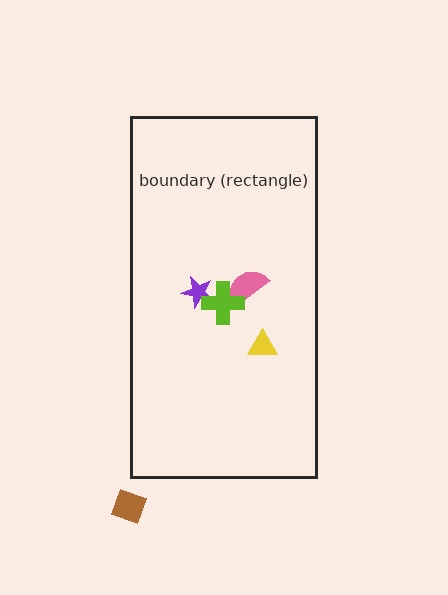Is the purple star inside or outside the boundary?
Inside.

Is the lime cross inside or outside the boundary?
Inside.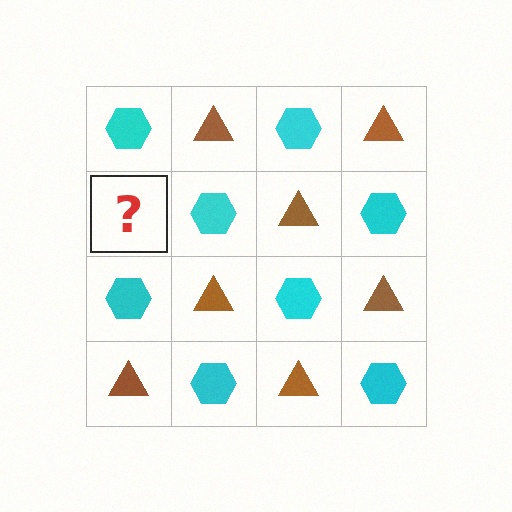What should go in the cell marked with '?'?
The missing cell should contain a brown triangle.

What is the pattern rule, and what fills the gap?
The rule is that it alternates cyan hexagon and brown triangle in a checkerboard pattern. The gap should be filled with a brown triangle.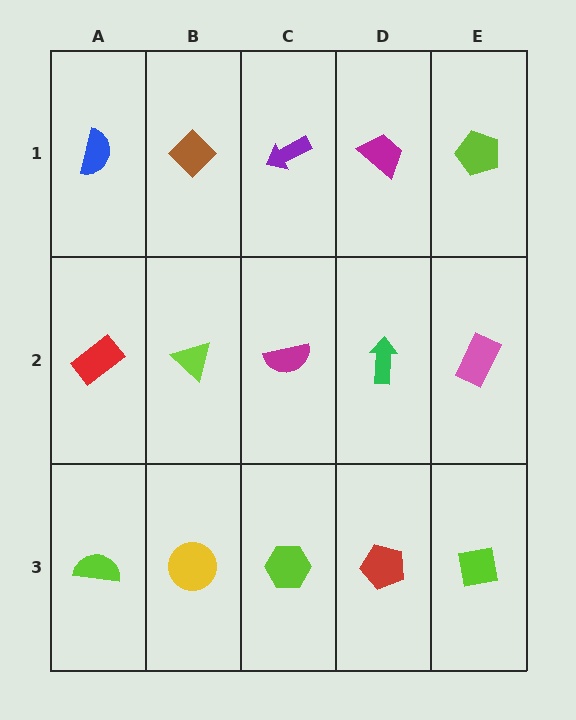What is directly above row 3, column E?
A pink rectangle.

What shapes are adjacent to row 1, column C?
A magenta semicircle (row 2, column C), a brown diamond (row 1, column B), a magenta trapezoid (row 1, column D).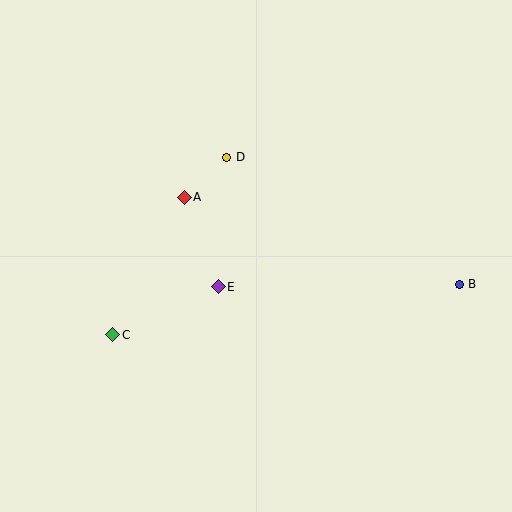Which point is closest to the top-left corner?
Point A is closest to the top-left corner.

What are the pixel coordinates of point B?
Point B is at (459, 284).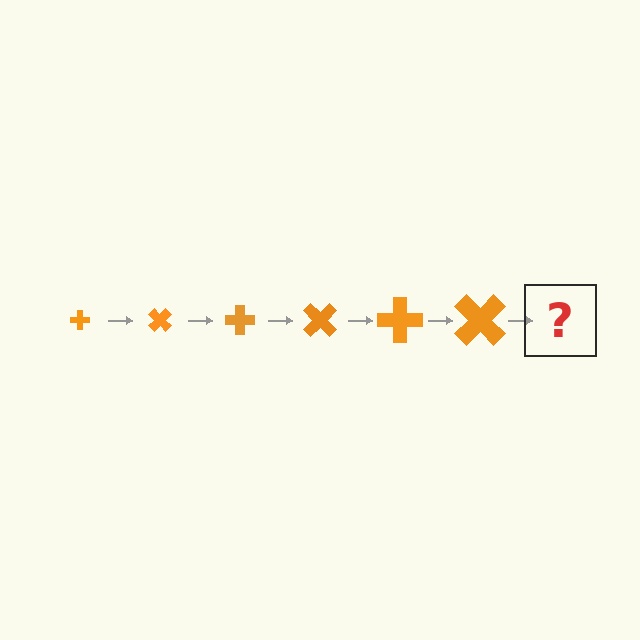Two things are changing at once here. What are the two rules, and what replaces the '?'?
The two rules are that the cross grows larger each step and it rotates 45 degrees each step. The '?' should be a cross, larger than the previous one and rotated 270 degrees from the start.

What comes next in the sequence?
The next element should be a cross, larger than the previous one and rotated 270 degrees from the start.